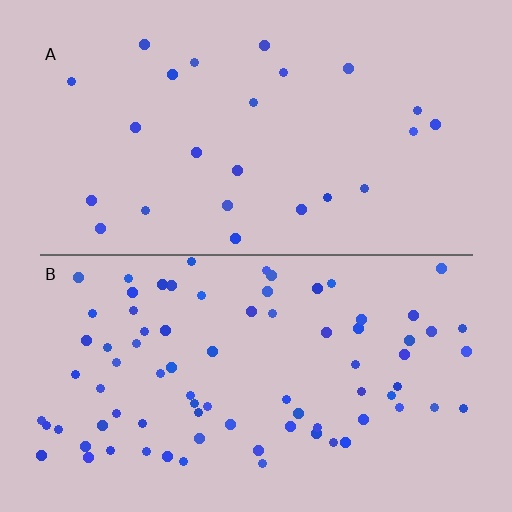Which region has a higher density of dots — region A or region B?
B (the bottom).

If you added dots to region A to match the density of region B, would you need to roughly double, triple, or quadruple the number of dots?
Approximately triple.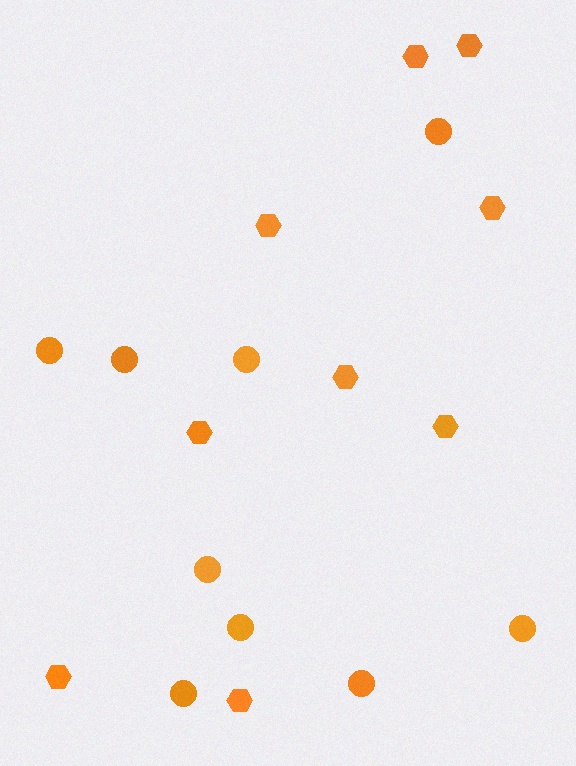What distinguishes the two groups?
There are 2 groups: one group of circles (9) and one group of hexagons (9).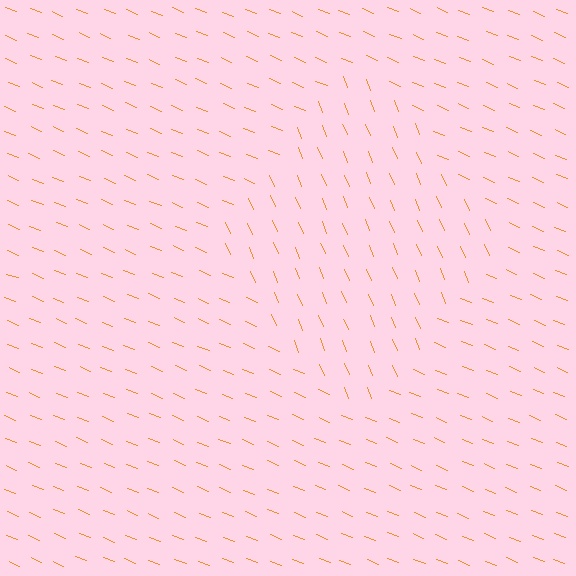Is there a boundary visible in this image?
Yes, there is a texture boundary formed by a change in line orientation.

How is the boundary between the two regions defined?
The boundary is defined purely by a change in line orientation (approximately 45 degrees difference). All lines are the same color and thickness.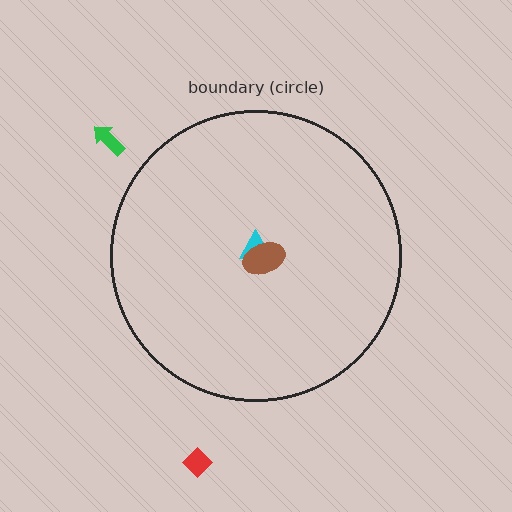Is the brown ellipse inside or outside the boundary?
Inside.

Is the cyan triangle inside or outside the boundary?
Inside.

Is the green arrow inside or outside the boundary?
Outside.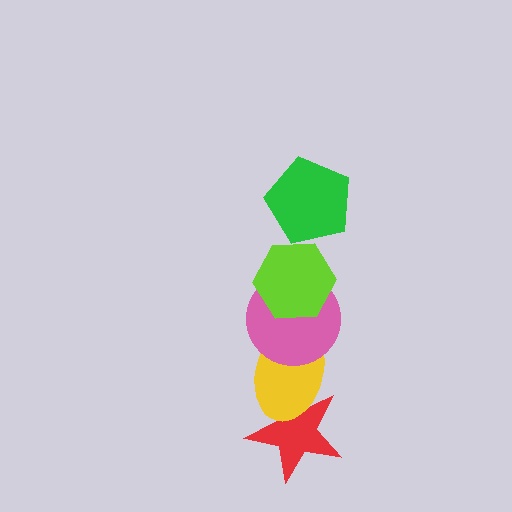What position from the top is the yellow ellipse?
The yellow ellipse is 4th from the top.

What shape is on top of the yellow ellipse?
The pink circle is on top of the yellow ellipse.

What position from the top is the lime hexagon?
The lime hexagon is 2nd from the top.